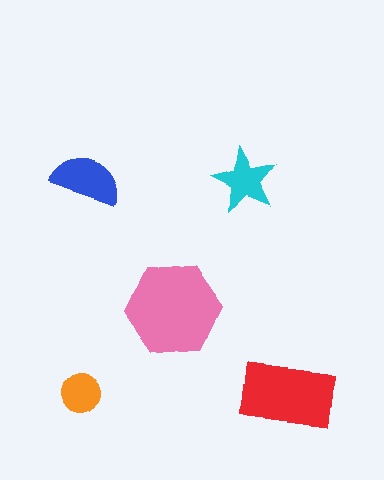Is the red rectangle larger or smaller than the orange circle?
Larger.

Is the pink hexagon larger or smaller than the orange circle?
Larger.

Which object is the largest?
The pink hexagon.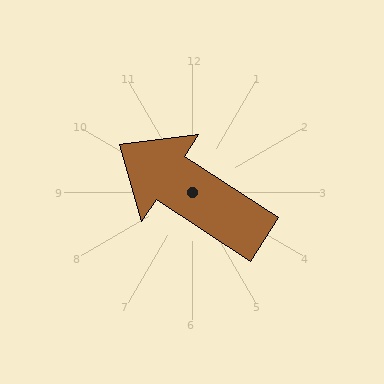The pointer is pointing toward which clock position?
Roughly 10 o'clock.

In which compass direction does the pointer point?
Northwest.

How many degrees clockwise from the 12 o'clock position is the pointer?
Approximately 303 degrees.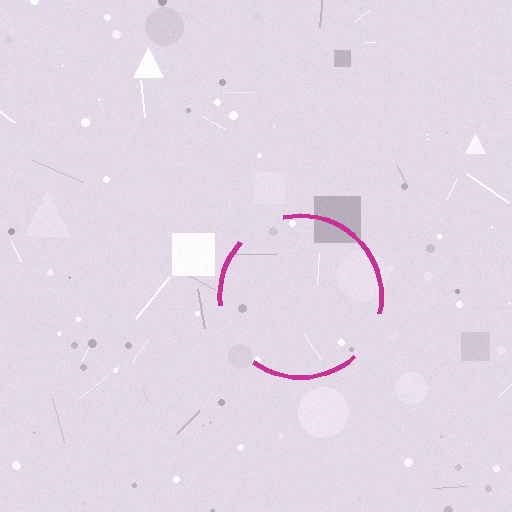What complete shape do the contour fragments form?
The contour fragments form a circle.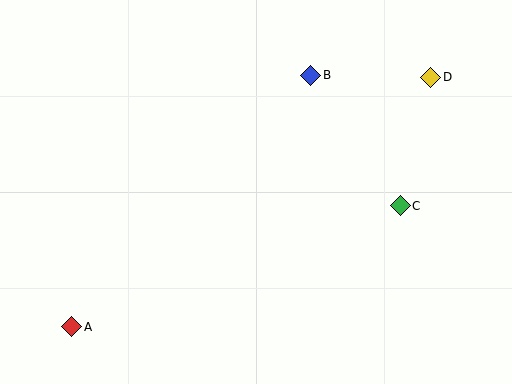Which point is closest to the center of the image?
Point B at (311, 75) is closest to the center.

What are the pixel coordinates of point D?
Point D is at (431, 77).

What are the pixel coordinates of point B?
Point B is at (311, 75).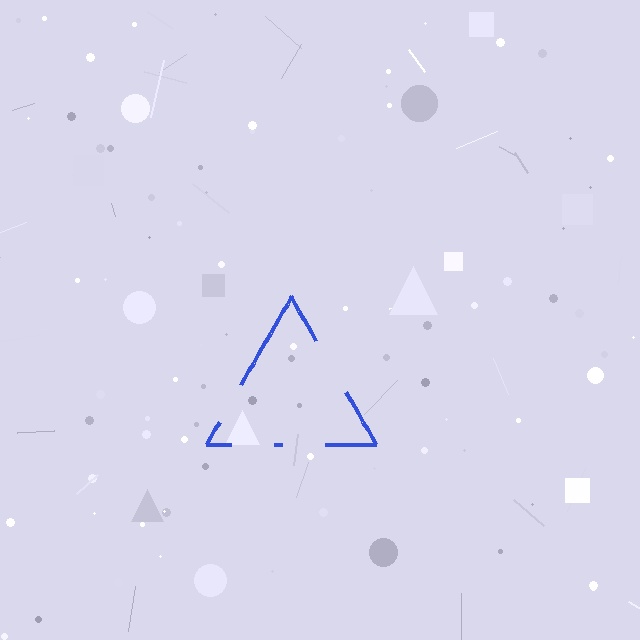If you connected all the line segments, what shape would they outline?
They would outline a triangle.